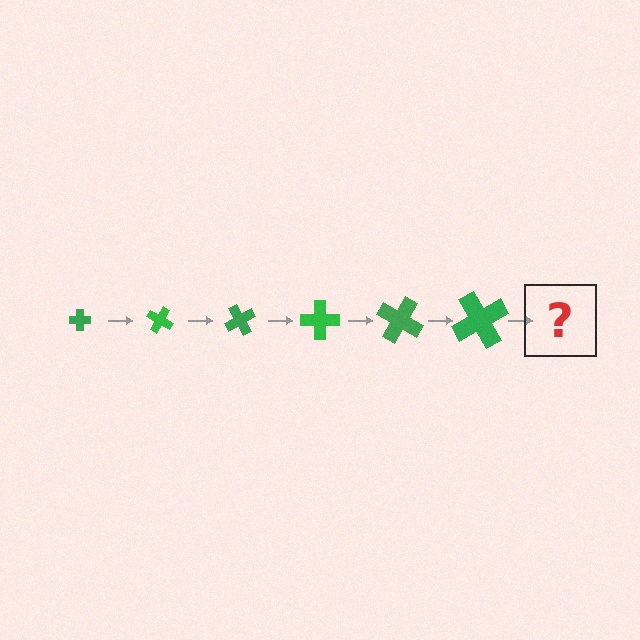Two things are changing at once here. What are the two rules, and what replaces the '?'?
The two rules are that the cross grows larger each step and it rotates 30 degrees each step. The '?' should be a cross, larger than the previous one and rotated 180 degrees from the start.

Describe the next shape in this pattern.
It should be a cross, larger than the previous one and rotated 180 degrees from the start.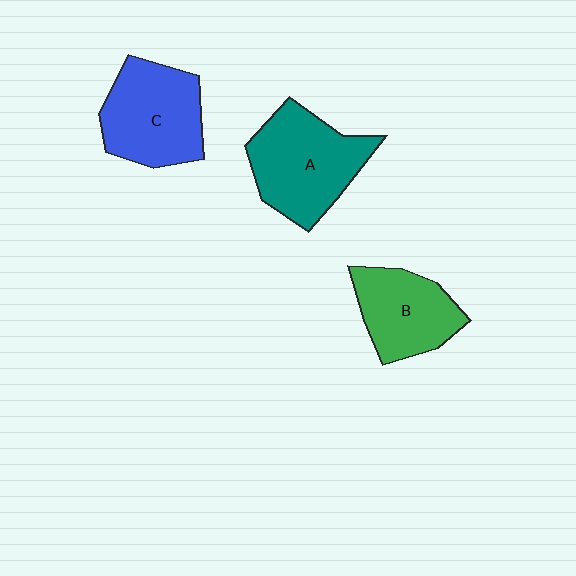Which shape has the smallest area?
Shape B (green).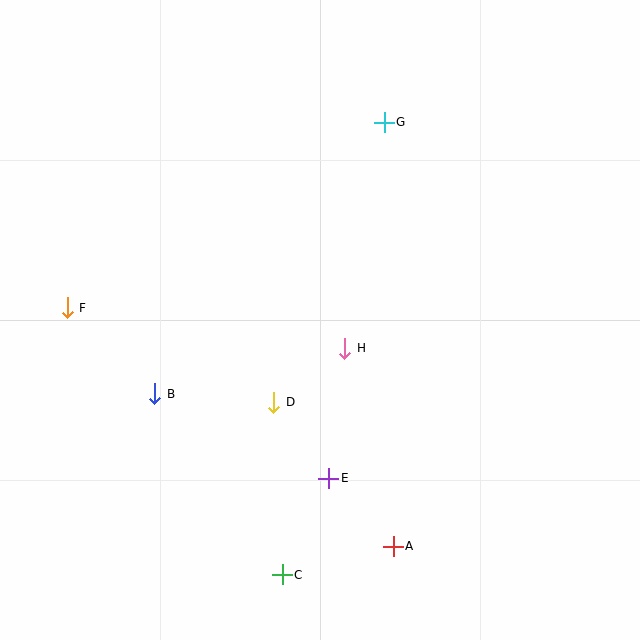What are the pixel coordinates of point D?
Point D is at (274, 402).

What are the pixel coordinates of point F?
Point F is at (67, 308).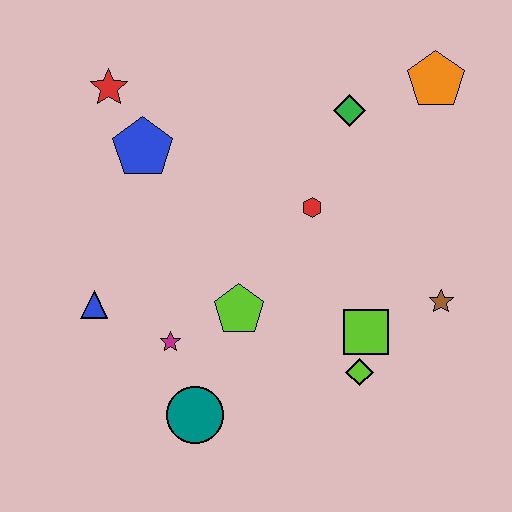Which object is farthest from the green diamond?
The teal circle is farthest from the green diamond.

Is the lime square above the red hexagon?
No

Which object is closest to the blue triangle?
The magenta star is closest to the blue triangle.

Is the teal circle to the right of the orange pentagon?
No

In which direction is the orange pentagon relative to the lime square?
The orange pentagon is above the lime square.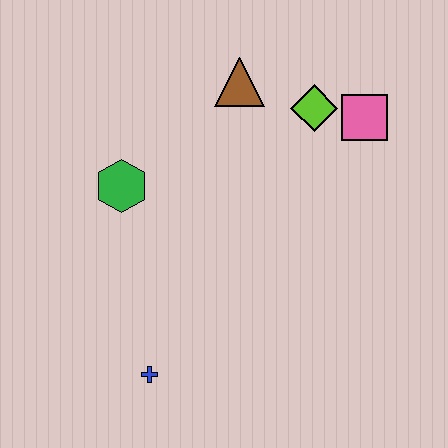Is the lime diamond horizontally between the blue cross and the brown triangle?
No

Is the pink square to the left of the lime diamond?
No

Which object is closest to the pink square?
The lime diamond is closest to the pink square.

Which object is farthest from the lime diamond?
The blue cross is farthest from the lime diamond.